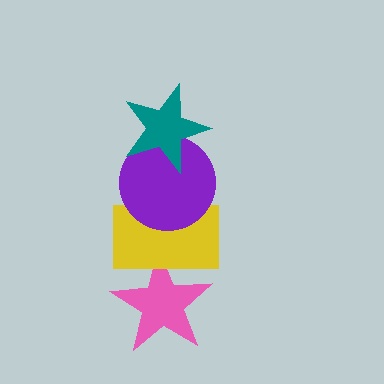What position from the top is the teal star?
The teal star is 1st from the top.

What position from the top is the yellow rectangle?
The yellow rectangle is 3rd from the top.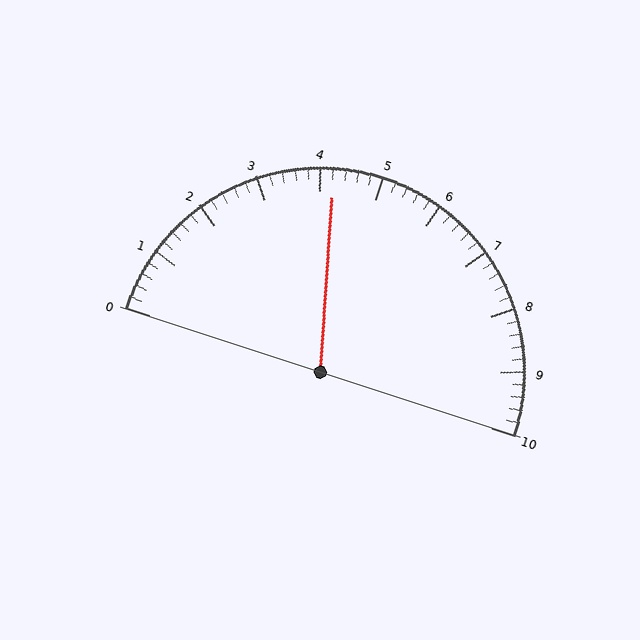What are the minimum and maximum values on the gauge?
The gauge ranges from 0 to 10.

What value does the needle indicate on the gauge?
The needle indicates approximately 4.2.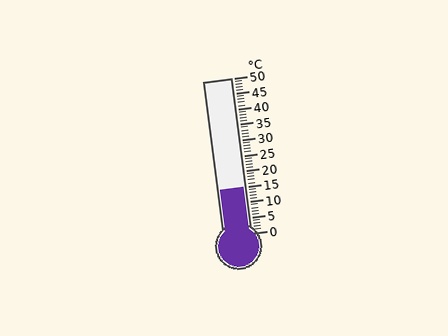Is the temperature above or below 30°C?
The temperature is below 30°C.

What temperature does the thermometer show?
The thermometer shows approximately 15°C.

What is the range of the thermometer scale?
The thermometer scale ranges from 0°C to 50°C.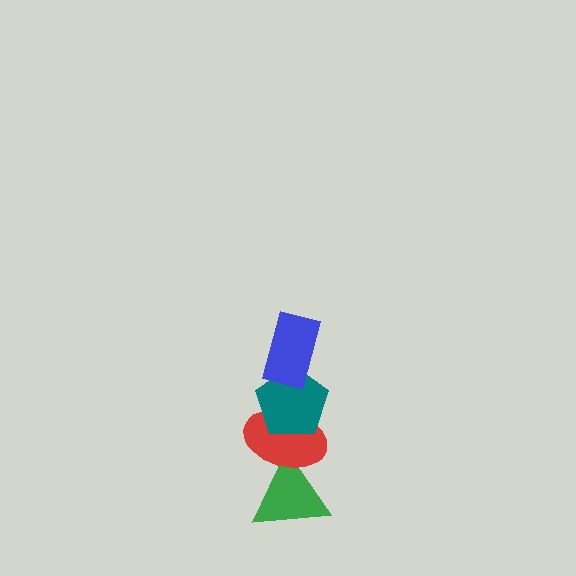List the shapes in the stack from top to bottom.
From top to bottom: the blue rectangle, the teal pentagon, the red ellipse, the green triangle.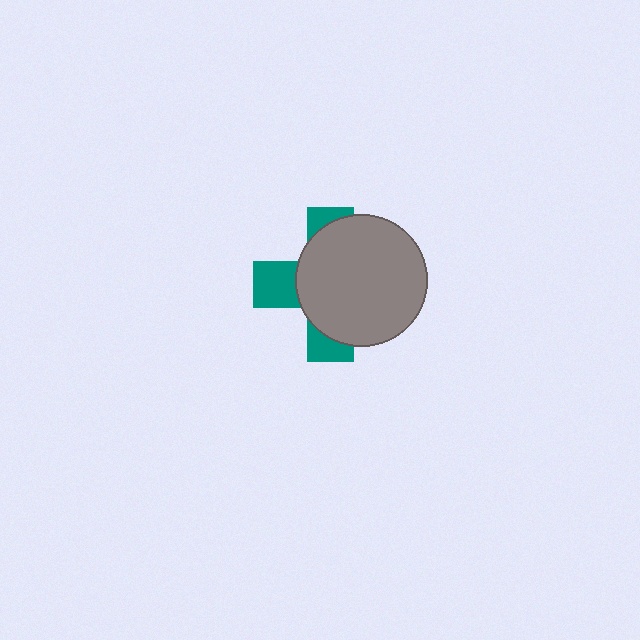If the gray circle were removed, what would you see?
You would see the complete teal cross.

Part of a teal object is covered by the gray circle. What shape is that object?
It is a cross.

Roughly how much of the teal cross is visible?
A small part of it is visible (roughly 32%).